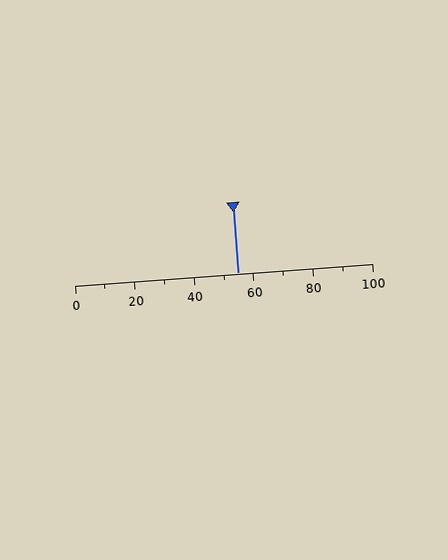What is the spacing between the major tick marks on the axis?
The major ticks are spaced 20 apart.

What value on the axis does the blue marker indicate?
The marker indicates approximately 55.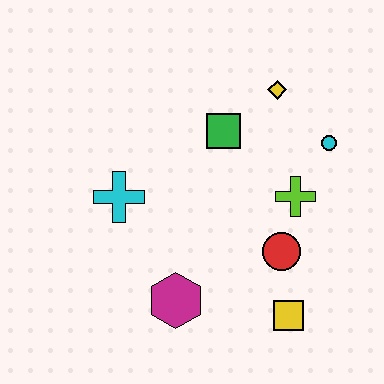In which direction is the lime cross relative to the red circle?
The lime cross is above the red circle.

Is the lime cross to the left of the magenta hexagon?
No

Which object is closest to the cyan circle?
The lime cross is closest to the cyan circle.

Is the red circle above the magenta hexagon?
Yes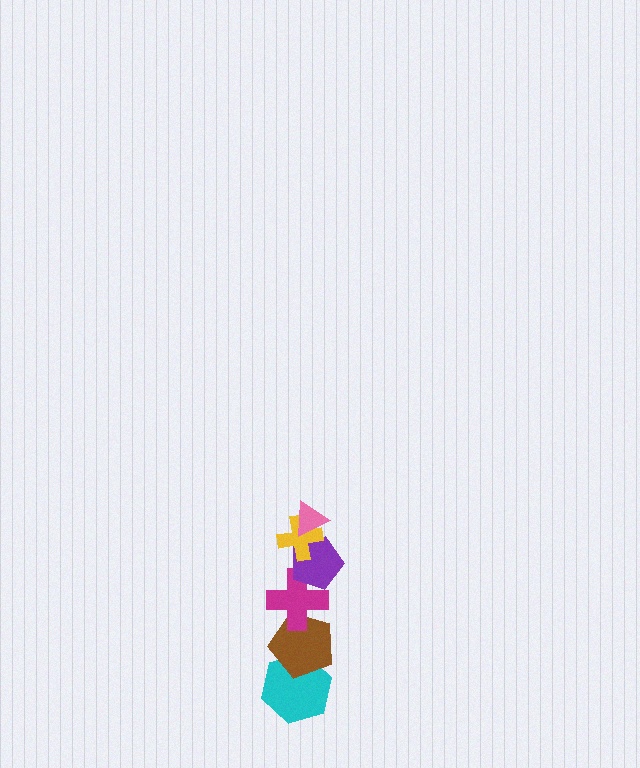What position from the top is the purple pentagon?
The purple pentagon is 3rd from the top.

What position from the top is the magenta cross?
The magenta cross is 4th from the top.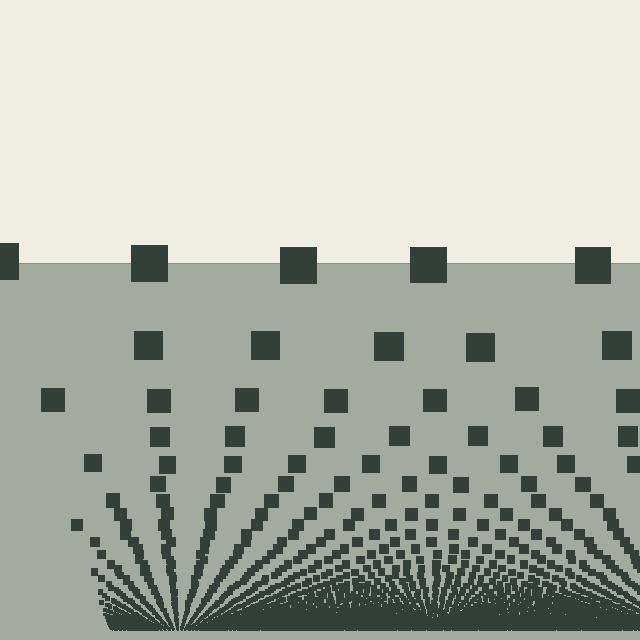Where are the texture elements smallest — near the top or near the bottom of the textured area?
Near the bottom.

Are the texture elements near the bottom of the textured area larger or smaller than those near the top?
Smaller. The gradient is inverted — elements near the bottom are smaller and denser.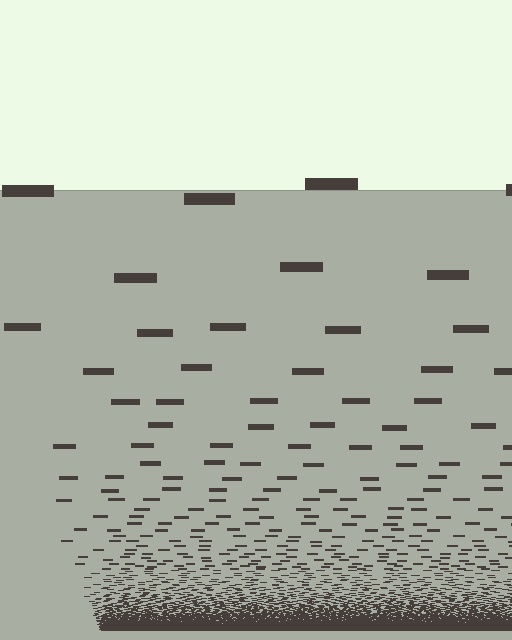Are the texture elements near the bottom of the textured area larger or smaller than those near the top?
Smaller. The gradient is inverted — elements near the bottom are smaller and denser.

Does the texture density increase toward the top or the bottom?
Density increases toward the bottom.